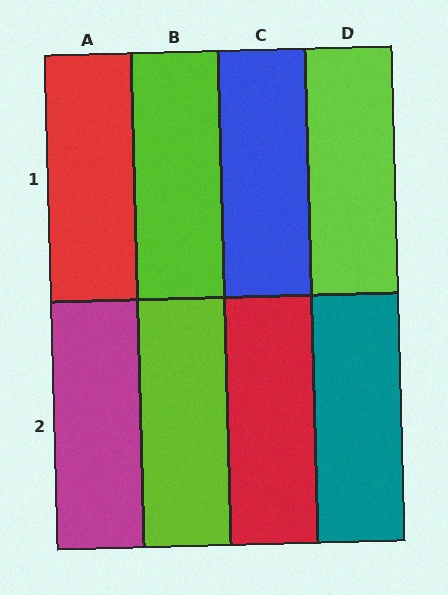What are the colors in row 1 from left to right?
Red, lime, blue, lime.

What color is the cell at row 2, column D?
Teal.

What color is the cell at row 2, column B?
Lime.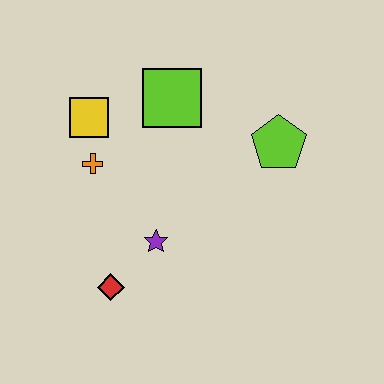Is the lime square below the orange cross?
No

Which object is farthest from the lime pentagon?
The red diamond is farthest from the lime pentagon.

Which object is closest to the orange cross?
The yellow square is closest to the orange cross.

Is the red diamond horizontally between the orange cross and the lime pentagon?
Yes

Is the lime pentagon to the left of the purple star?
No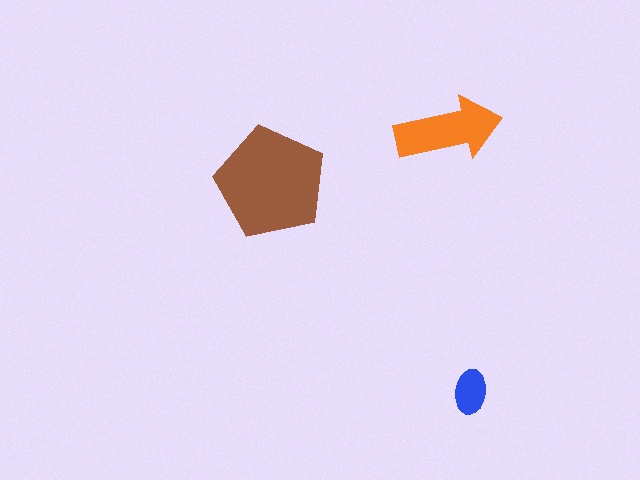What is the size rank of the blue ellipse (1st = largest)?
3rd.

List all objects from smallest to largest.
The blue ellipse, the orange arrow, the brown pentagon.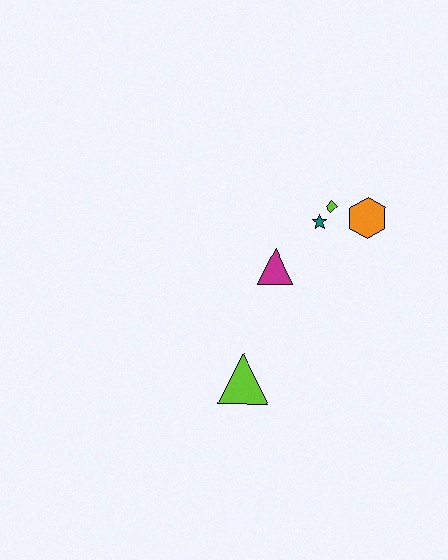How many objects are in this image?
There are 5 objects.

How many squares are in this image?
There are no squares.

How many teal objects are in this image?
There is 1 teal object.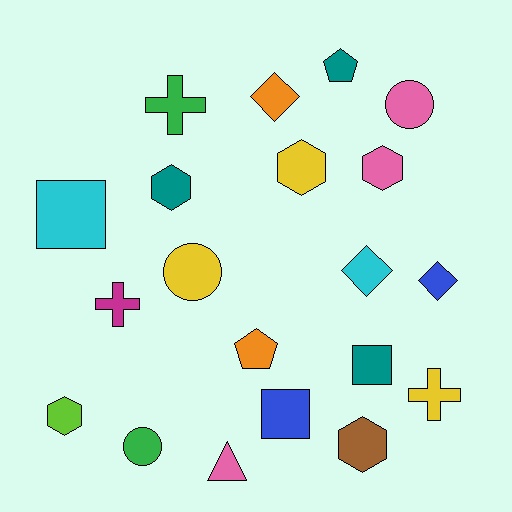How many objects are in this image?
There are 20 objects.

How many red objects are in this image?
There are no red objects.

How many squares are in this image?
There are 3 squares.